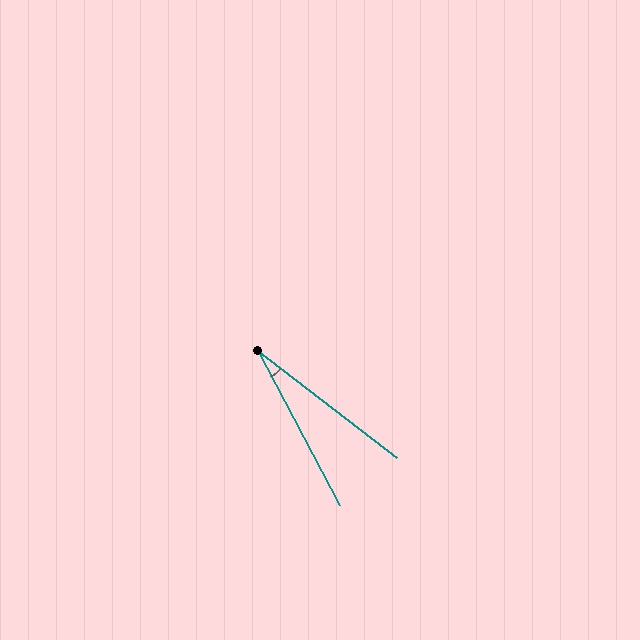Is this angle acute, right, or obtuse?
It is acute.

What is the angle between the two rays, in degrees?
Approximately 24 degrees.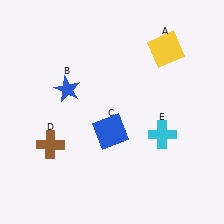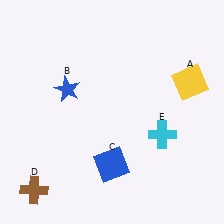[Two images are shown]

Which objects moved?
The objects that moved are: the yellow square (A), the blue square (C), the brown cross (D).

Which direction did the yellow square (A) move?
The yellow square (A) moved down.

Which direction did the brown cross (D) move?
The brown cross (D) moved down.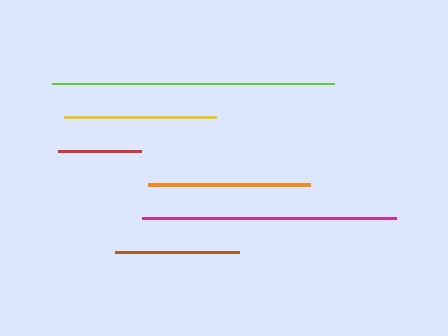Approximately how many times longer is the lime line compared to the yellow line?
The lime line is approximately 1.9 times the length of the yellow line.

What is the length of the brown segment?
The brown segment is approximately 123 pixels long.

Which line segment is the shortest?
The red line is the shortest at approximately 83 pixels.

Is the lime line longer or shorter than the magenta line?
The lime line is longer than the magenta line.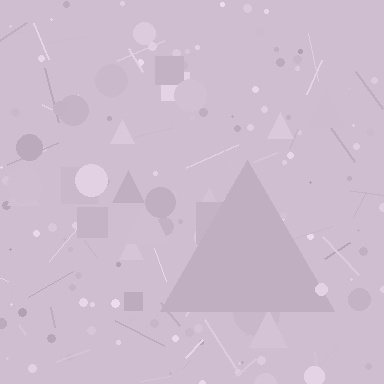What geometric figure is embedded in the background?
A triangle is embedded in the background.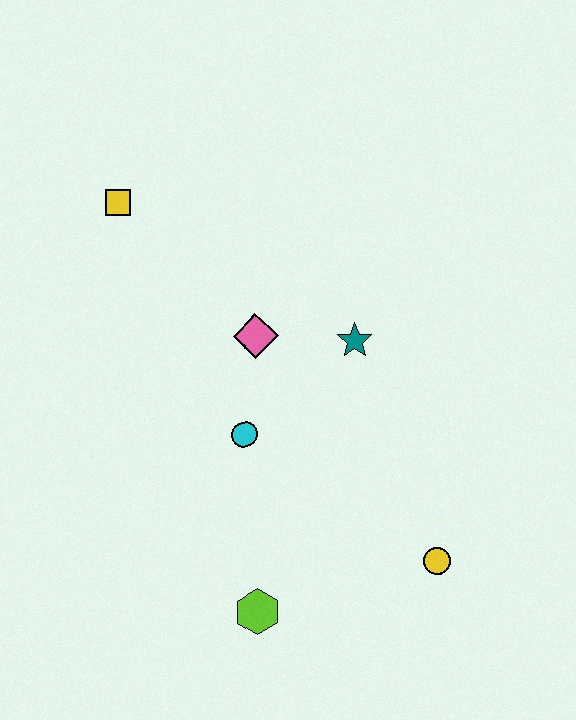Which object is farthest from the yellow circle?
The yellow square is farthest from the yellow circle.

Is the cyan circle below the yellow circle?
No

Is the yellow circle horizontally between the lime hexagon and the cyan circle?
No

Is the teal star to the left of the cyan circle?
No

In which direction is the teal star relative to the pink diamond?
The teal star is to the right of the pink diamond.